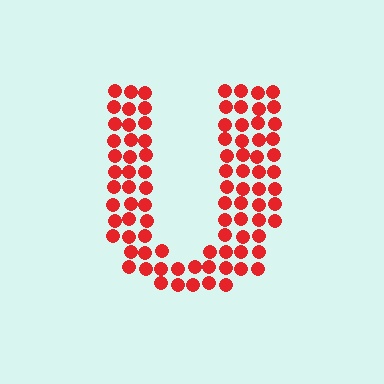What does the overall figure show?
The overall figure shows the letter U.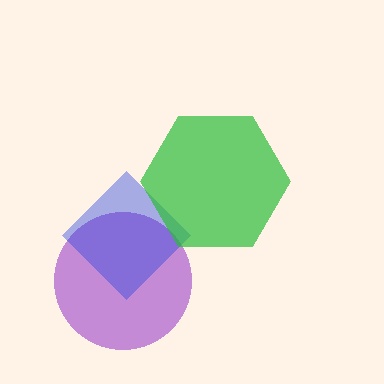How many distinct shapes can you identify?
There are 3 distinct shapes: a purple circle, a blue diamond, a green hexagon.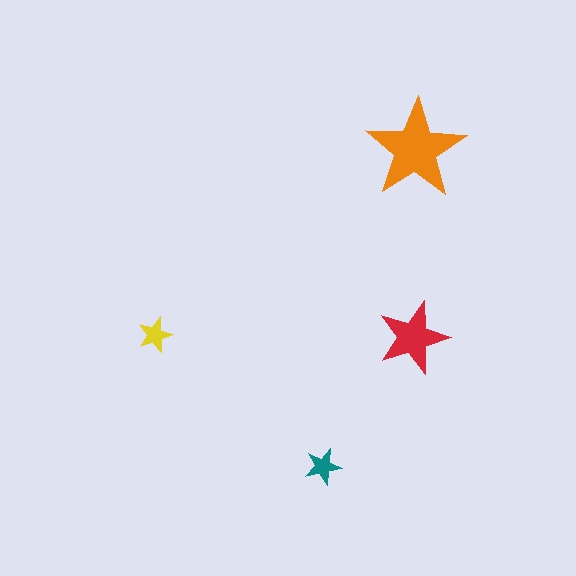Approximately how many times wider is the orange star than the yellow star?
About 3 times wider.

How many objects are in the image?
There are 4 objects in the image.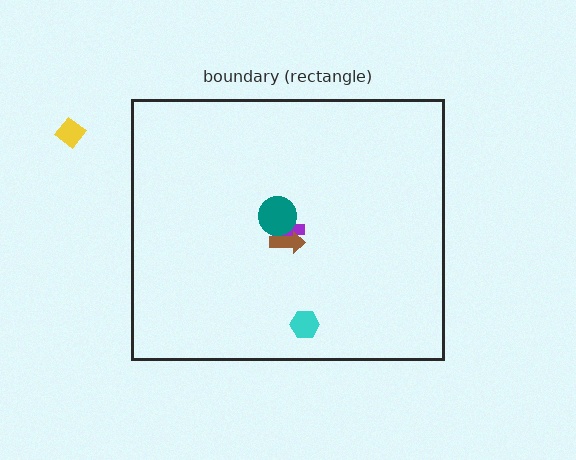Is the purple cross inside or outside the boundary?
Inside.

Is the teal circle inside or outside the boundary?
Inside.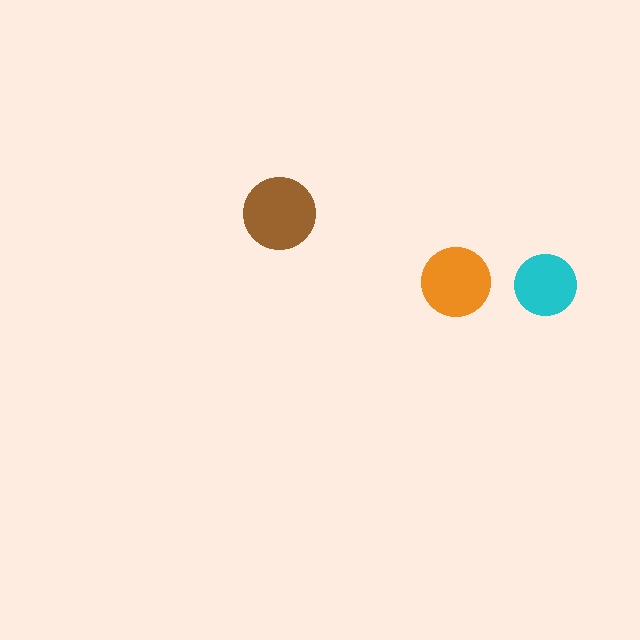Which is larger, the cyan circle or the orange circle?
The orange one.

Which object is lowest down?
The cyan circle is bottommost.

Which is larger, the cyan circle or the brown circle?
The brown one.